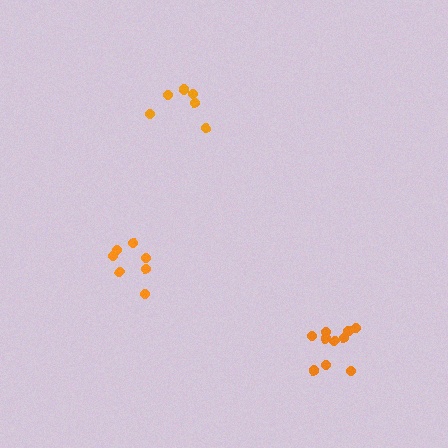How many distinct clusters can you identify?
There are 3 distinct clusters.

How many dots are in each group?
Group 1: 6 dots, Group 2: 7 dots, Group 3: 10 dots (23 total).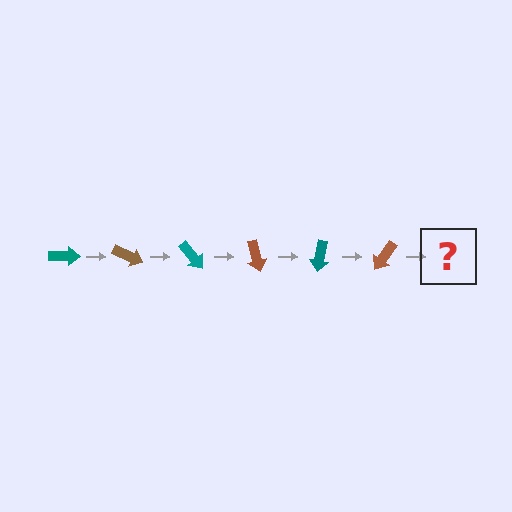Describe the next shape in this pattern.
It should be a teal arrow, rotated 150 degrees from the start.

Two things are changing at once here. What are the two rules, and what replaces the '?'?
The two rules are that it rotates 25 degrees each step and the color cycles through teal and brown. The '?' should be a teal arrow, rotated 150 degrees from the start.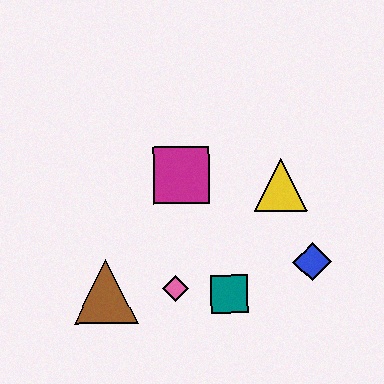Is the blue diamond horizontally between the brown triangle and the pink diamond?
No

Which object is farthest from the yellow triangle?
The brown triangle is farthest from the yellow triangle.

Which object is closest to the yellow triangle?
The blue diamond is closest to the yellow triangle.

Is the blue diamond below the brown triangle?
No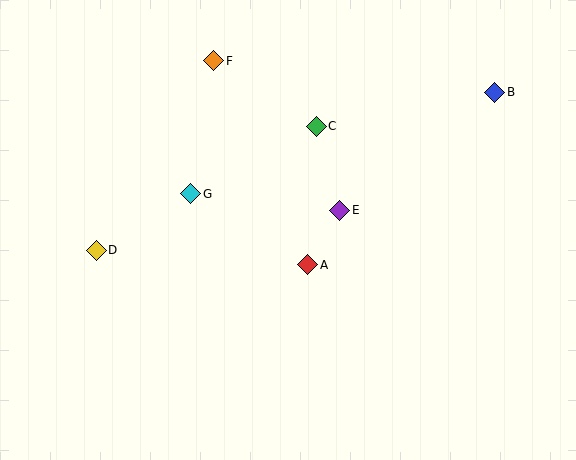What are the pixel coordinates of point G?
Point G is at (191, 194).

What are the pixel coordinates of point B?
Point B is at (495, 92).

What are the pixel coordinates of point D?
Point D is at (96, 250).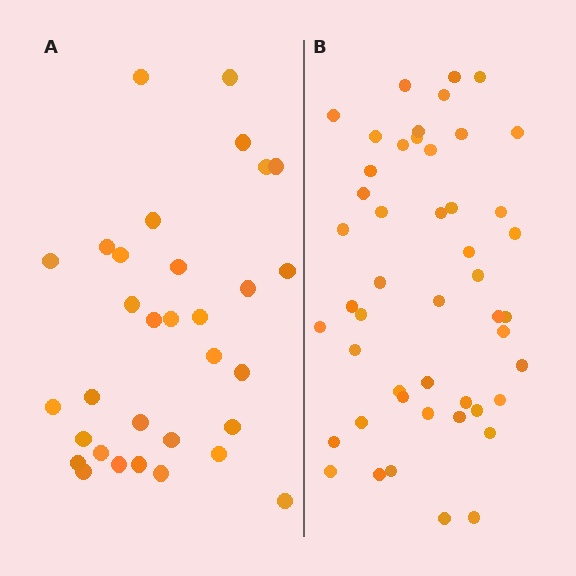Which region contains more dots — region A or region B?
Region B (the right region) has more dots.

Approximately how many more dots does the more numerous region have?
Region B has approximately 15 more dots than region A.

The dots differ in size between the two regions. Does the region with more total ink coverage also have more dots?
No. Region A has more total ink coverage because its dots are larger, but region B actually contains more individual dots. Total area can be misleading — the number of items is what matters here.